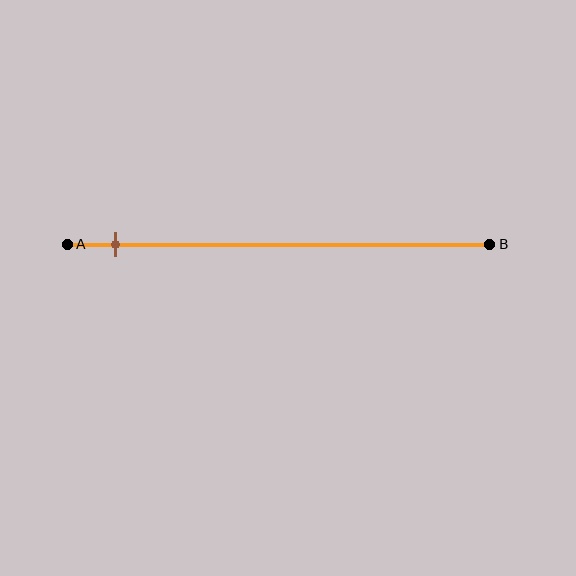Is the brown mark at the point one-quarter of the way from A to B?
No, the mark is at about 10% from A, not at the 25% one-quarter point.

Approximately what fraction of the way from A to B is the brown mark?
The brown mark is approximately 10% of the way from A to B.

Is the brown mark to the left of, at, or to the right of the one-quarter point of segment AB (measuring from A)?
The brown mark is to the left of the one-quarter point of segment AB.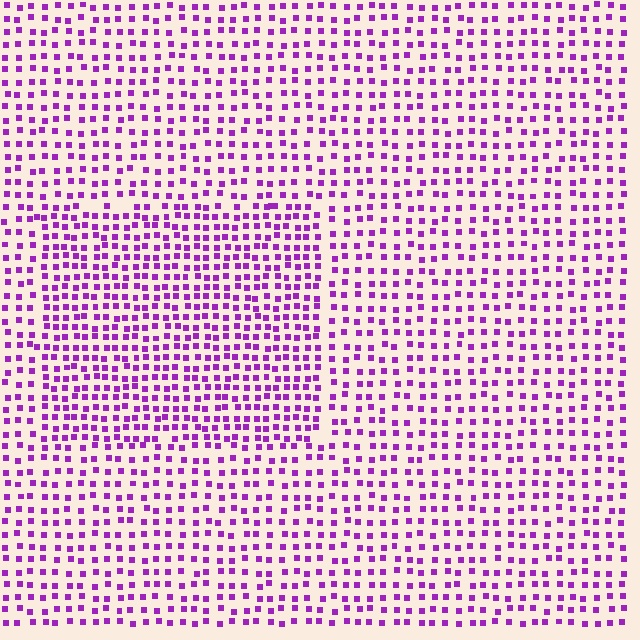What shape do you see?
I see a rectangle.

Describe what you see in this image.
The image contains small purple elements arranged at two different densities. A rectangle-shaped region is visible where the elements are more densely packed than the surrounding area.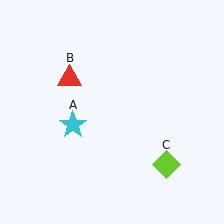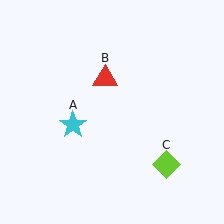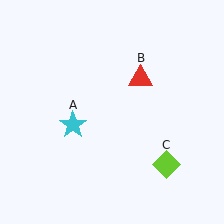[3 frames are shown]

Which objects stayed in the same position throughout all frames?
Cyan star (object A) and lime diamond (object C) remained stationary.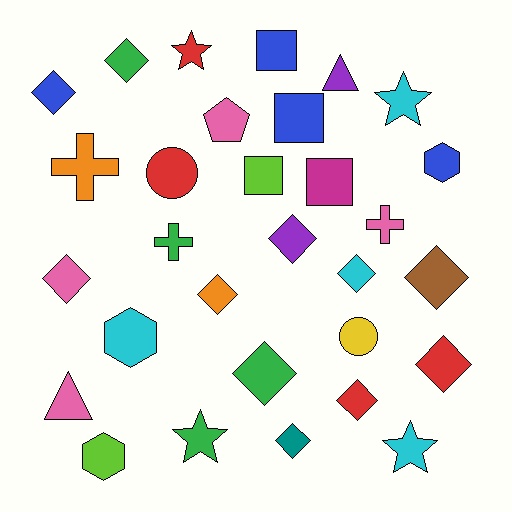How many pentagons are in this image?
There is 1 pentagon.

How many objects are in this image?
There are 30 objects.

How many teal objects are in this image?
There is 1 teal object.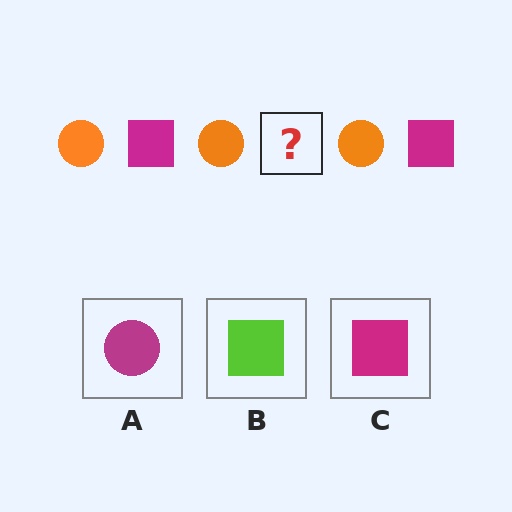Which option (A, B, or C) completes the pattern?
C.